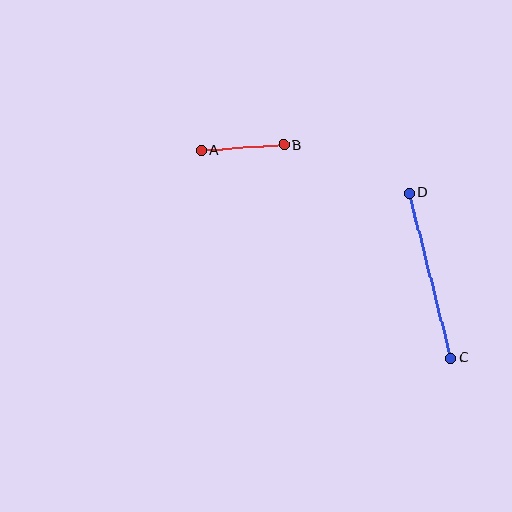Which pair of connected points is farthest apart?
Points C and D are farthest apart.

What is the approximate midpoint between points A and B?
The midpoint is at approximately (242, 148) pixels.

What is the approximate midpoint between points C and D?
The midpoint is at approximately (430, 275) pixels.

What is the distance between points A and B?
The distance is approximately 83 pixels.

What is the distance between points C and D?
The distance is approximately 170 pixels.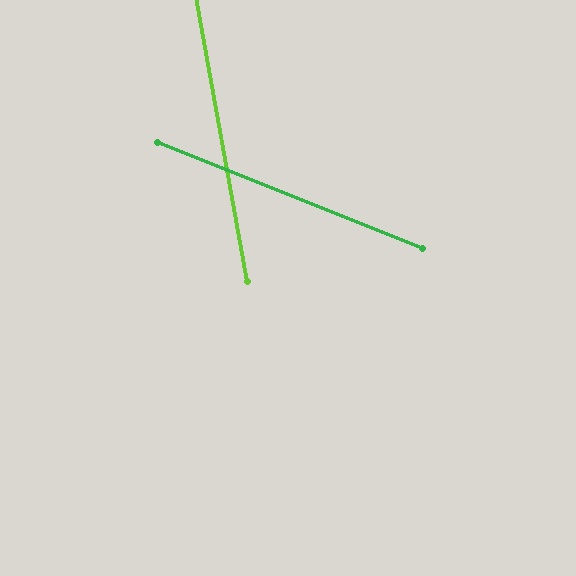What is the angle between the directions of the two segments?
Approximately 58 degrees.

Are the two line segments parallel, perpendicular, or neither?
Neither parallel nor perpendicular — they differ by about 58°.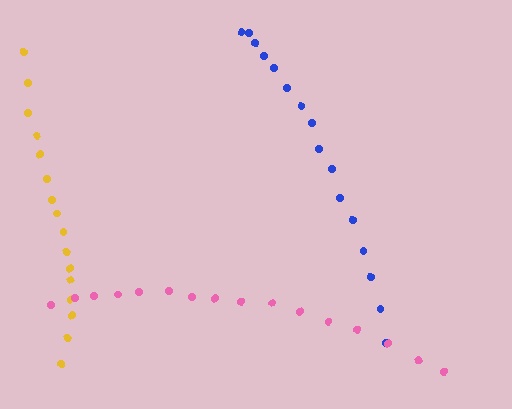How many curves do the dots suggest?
There are 3 distinct paths.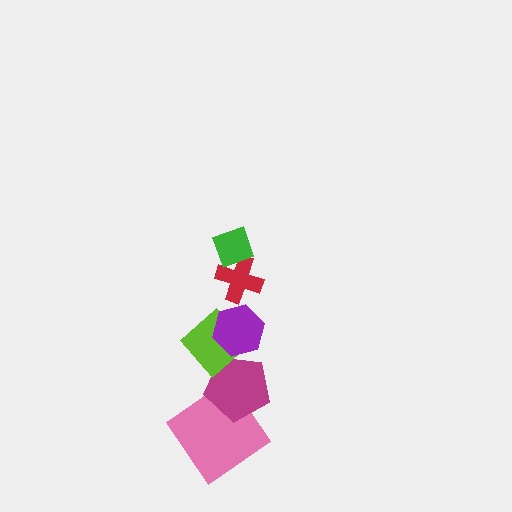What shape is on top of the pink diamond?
The magenta pentagon is on top of the pink diamond.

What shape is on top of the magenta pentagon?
The lime diamond is on top of the magenta pentagon.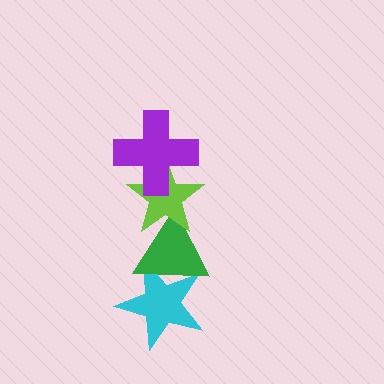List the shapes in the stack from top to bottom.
From top to bottom: the purple cross, the lime star, the green triangle, the cyan star.